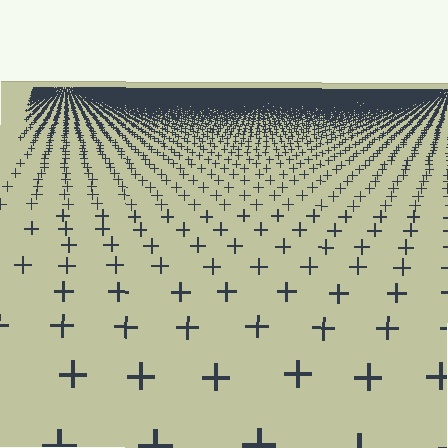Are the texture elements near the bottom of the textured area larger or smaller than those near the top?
Larger. Near the bottom, elements are closer to the viewer and appear at a bigger on-screen size.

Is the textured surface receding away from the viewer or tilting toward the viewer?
The surface is receding away from the viewer. Texture elements get smaller and denser toward the top.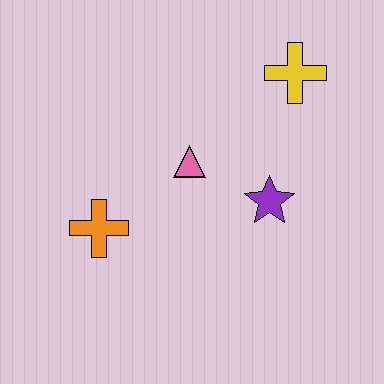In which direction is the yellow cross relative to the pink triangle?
The yellow cross is to the right of the pink triangle.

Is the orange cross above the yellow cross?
No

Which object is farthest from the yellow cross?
The orange cross is farthest from the yellow cross.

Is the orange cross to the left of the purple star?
Yes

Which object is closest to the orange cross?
The pink triangle is closest to the orange cross.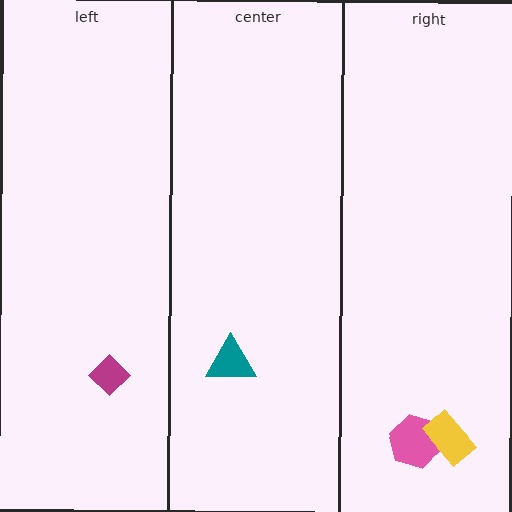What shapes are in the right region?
The pink hexagon, the yellow rectangle.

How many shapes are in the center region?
1.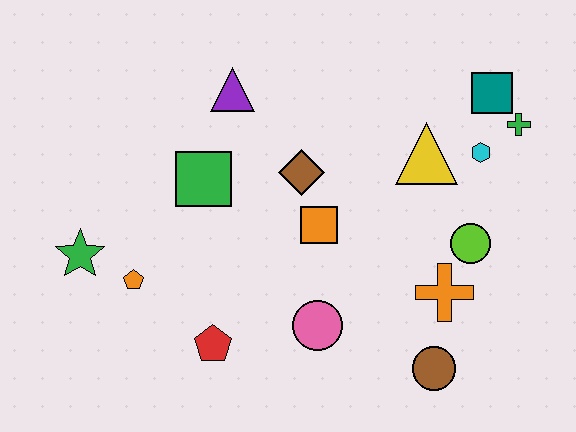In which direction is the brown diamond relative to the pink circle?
The brown diamond is above the pink circle.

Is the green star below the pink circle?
No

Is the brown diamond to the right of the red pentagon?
Yes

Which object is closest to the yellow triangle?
The cyan hexagon is closest to the yellow triangle.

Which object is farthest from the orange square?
The green star is farthest from the orange square.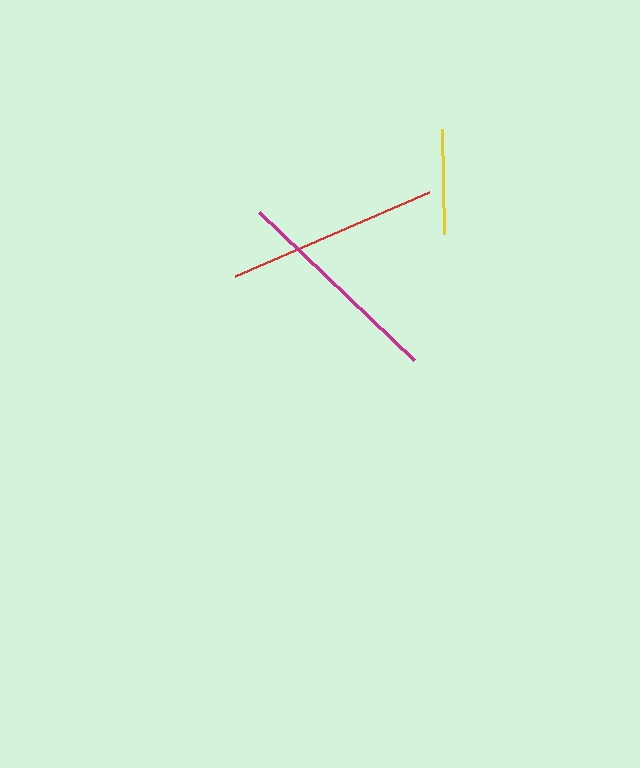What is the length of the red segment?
The red segment is approximately 211 pixels long.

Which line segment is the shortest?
The yellow line is the shortest at approximately 106 pixels.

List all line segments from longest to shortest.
From longest to shortest: magenta, red, yellow.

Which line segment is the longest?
The magenta line is the longest at approximately 214 pixels.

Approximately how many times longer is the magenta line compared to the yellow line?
The magenta line is approximately 2.0 times the length of the yellow line.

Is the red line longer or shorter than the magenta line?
The magenta line is longer than the red line.